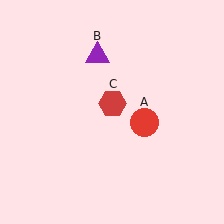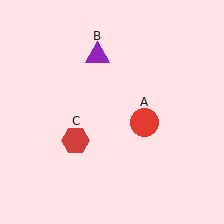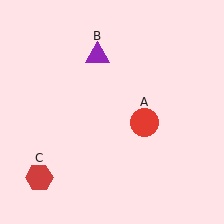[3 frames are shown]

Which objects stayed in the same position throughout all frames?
Red circle (object A) and purple triangle (object B) remained stationary.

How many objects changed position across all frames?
1 object changed position: red hexagon (object C).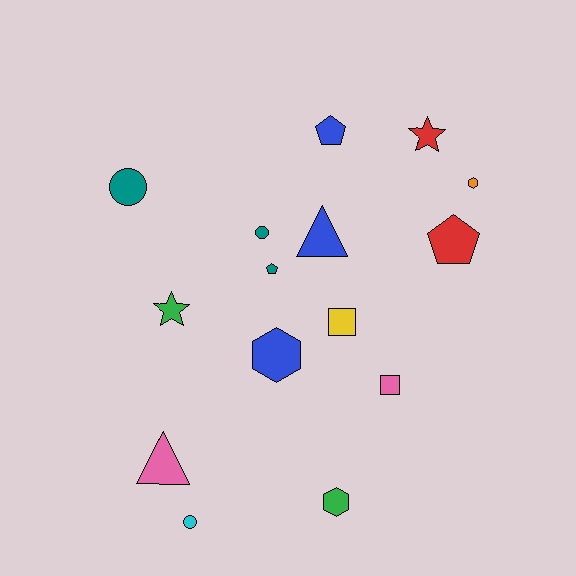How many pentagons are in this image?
There are 3 pentagons.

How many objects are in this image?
There are 15 objects.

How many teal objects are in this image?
There are 3 teal objects.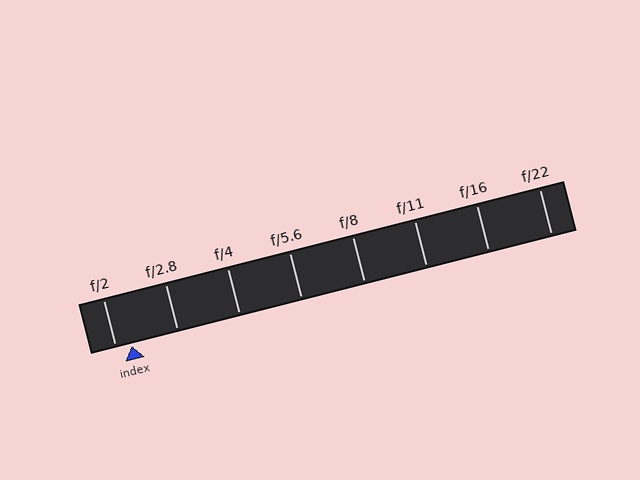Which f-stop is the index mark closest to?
The index mark is closest to f/2.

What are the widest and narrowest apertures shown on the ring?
The widest aperture shown is f/2 and the narrowest is f/22.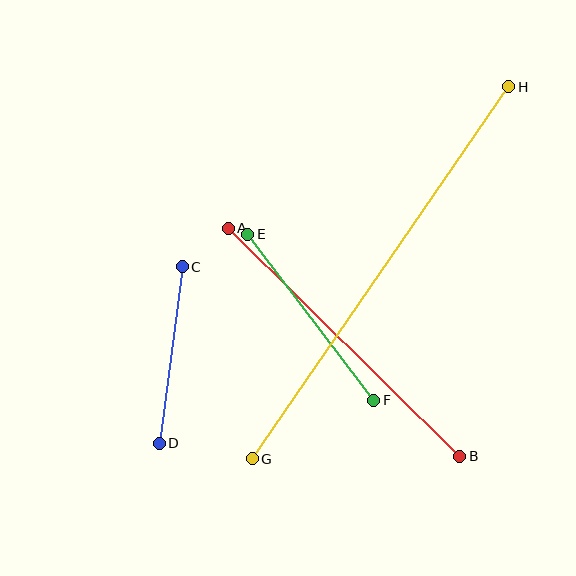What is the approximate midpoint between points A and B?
The midpoint is at approximately (344, 342) pixels.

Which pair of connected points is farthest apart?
Points G and H are farthest apart.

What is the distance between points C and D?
The distance is approximately 178 pixels.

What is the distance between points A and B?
The distance is approximately 325 pixels.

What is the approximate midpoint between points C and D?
The midpoint is at approximately (171, 355) pixels.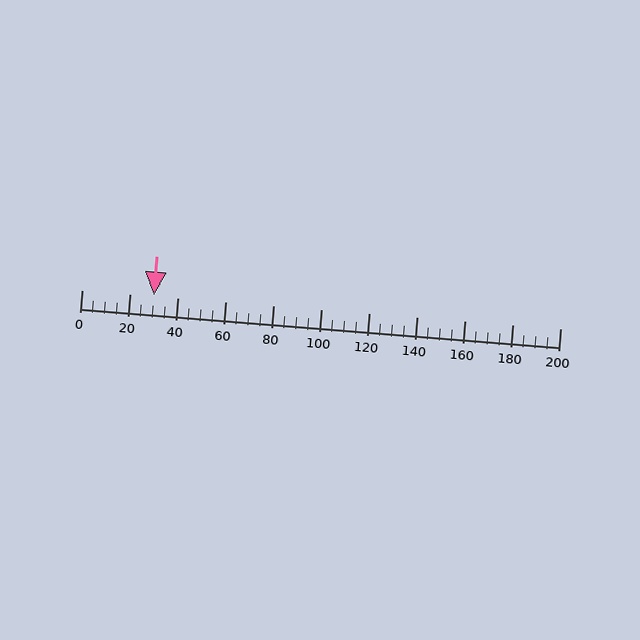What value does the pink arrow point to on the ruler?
The pink arrow points to approximately 30.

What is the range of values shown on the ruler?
The ruler shows values from 0 to 200.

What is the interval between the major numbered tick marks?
The major tick marks are spaced 20 units apart.